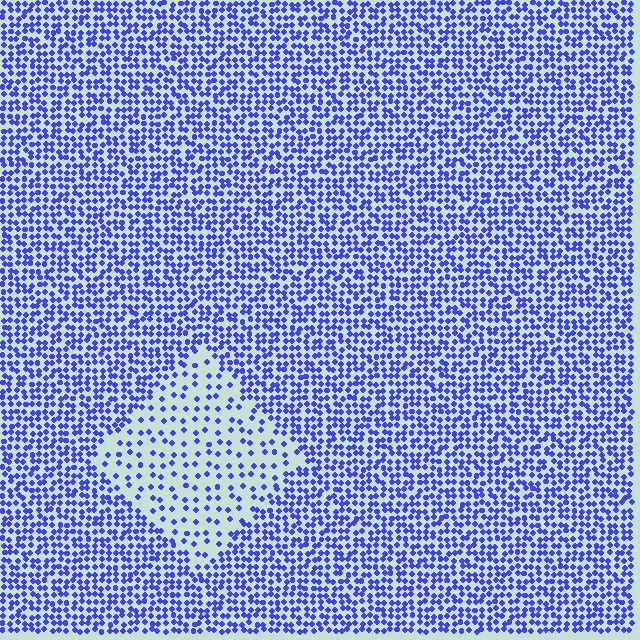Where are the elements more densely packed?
The elements are more densely packed outside the diamond boundary.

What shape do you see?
I see a diamond.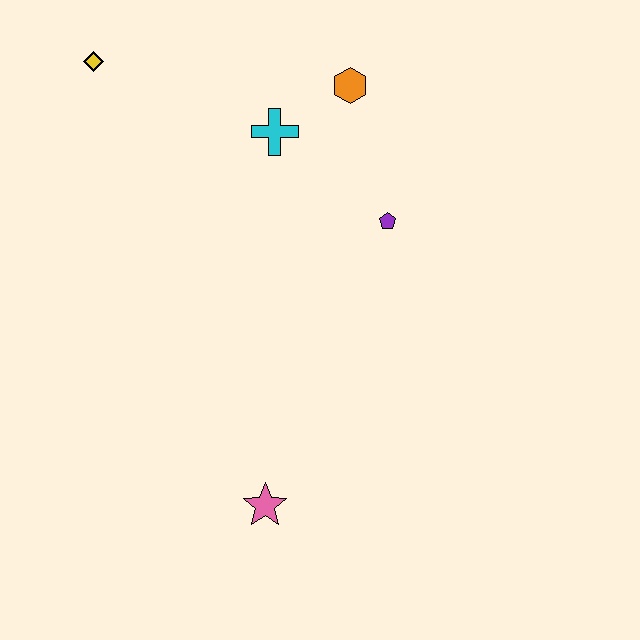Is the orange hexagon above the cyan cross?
Yes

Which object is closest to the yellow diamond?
The cyan cross is closest to the yellow diamond.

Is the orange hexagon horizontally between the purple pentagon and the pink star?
Yes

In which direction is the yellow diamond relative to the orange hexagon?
The yellow diamond is to the left of the orange hexagon.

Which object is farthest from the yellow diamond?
The pink star is farthest from the yellow diamond.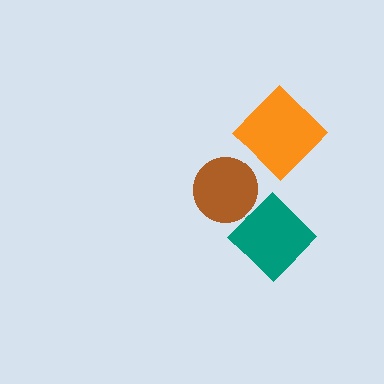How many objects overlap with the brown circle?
1 object overlaps with the brown circle.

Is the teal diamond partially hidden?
No, no other shape covers it.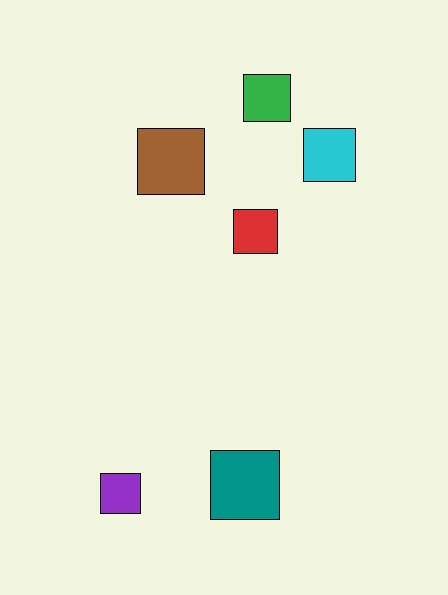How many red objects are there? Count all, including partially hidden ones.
There is 1 red object.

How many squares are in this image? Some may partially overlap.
There are 6 squares.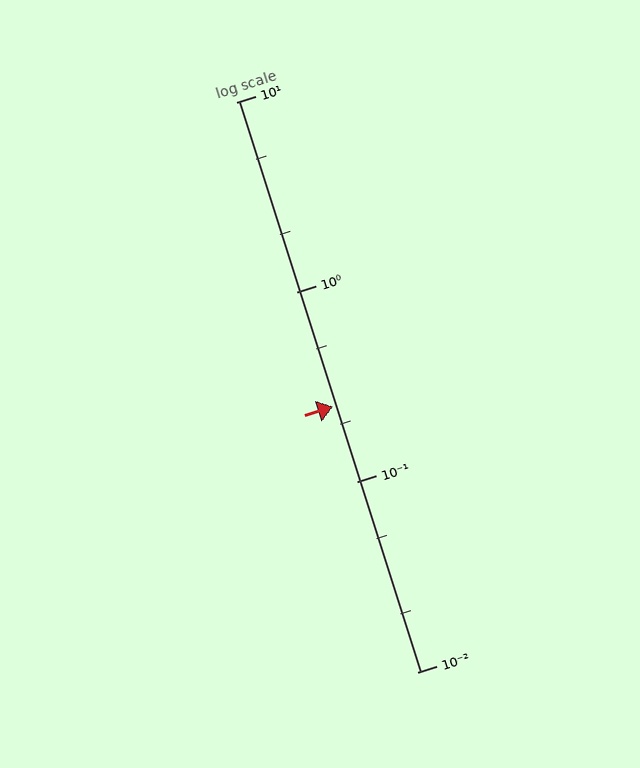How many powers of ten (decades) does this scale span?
The scale spans 3 decades, from 0.01 to 10.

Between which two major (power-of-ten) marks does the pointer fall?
The pointer is between 0.1 and 1.